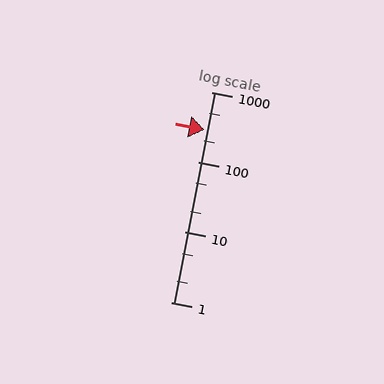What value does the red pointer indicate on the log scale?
The pointer indicates approximately 290.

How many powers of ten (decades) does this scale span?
The scale spans 3 decades, from 1 to 1000.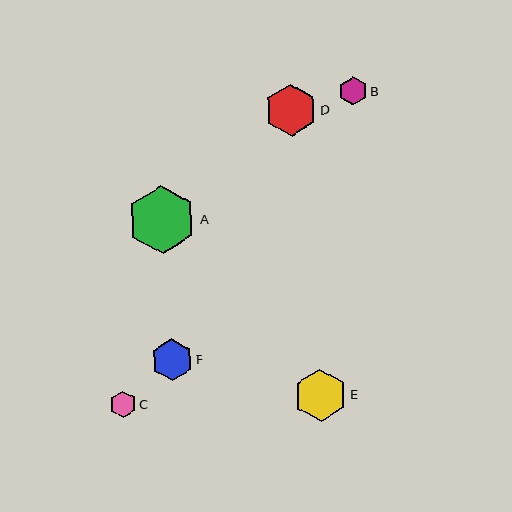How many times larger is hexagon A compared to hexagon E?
Hexagon A is approximately 1.3 times the size of hexagon E.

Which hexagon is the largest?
Hexagon A is the largest with a size of approximately 68 pixels.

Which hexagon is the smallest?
Hexagon C is the smallest with a size of approximately 27 pixels.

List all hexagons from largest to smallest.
From largest to smallest: A, E, D, F, B, C.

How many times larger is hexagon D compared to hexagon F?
Hexagon D is approximately 1.2 times the size of hexagon F.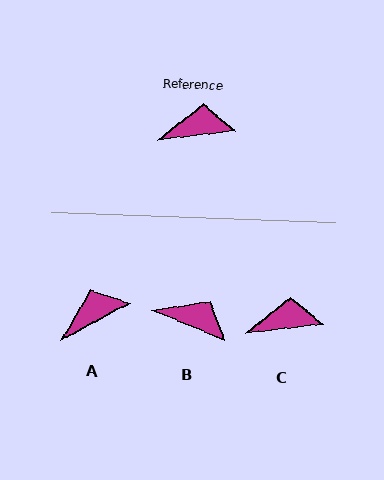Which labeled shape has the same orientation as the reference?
C.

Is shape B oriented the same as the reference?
No, it is off by about 29 degrees.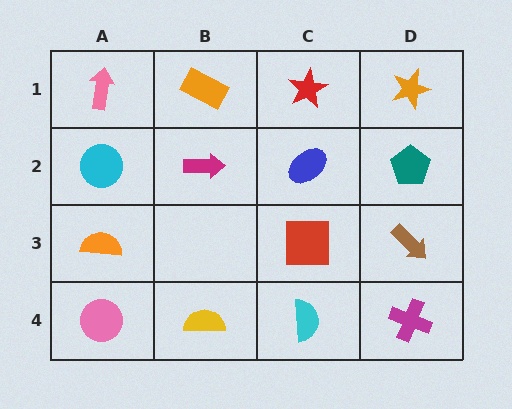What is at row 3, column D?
A brown arrow.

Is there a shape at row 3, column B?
No, that cell is empty.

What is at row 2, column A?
A cyan circle.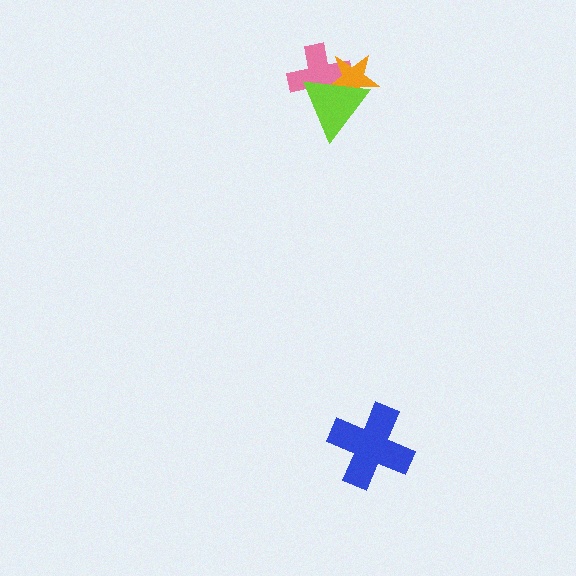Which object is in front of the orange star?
The lime triangle is in front of the orange star.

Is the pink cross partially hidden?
Yes, it is partially covered by another shape.